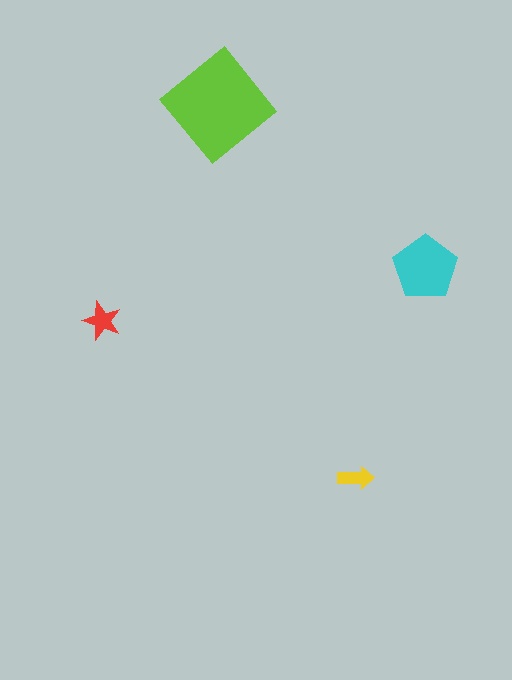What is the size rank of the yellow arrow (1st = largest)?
4th.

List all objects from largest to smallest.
The lime diamond, the cyan pentagon, the red star, the yellow arrow.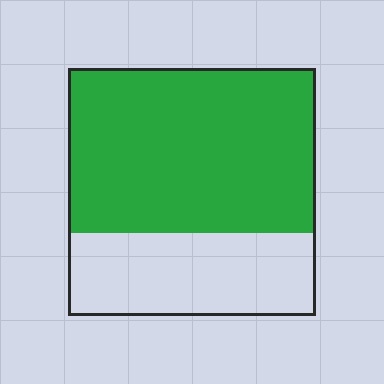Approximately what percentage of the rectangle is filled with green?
Approximately 65%.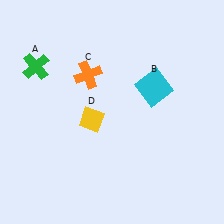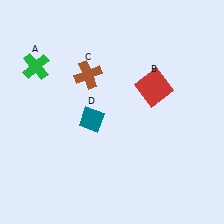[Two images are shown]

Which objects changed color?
B changed from cyan to red. C changed from orange to brown. D changed from yellow to teal.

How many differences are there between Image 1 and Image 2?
There are 3 differences between the two images.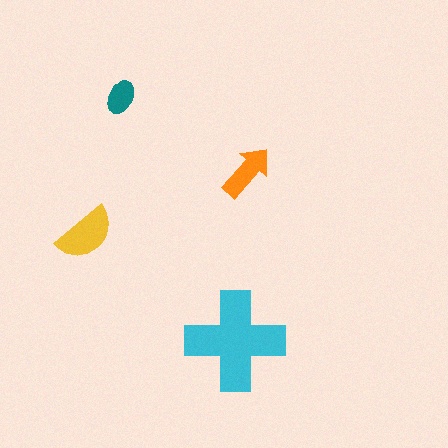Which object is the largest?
The cyan cross.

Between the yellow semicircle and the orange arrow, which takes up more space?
The yellow semicircle.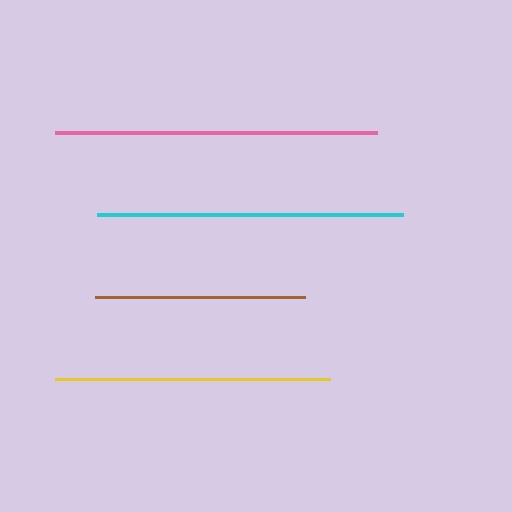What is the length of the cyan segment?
The cyan segment is approximately 305 pixels long.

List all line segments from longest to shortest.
From longest to shortest: pink, cyan, yellow, brown.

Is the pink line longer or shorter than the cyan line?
The pink line is longer than the cyan line.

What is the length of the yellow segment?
The yellow segment is approximately 275 pixels long.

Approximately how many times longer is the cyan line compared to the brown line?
The cyan line is approximately 1.5 times the length of the brown line.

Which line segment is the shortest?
The brown line is the shortest at approximately 210 pixels.